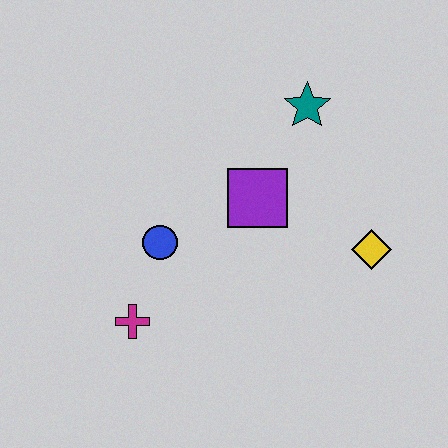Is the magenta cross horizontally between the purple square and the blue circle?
No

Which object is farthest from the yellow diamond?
The magenta cross is farthest from the yellow diamond.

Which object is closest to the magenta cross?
The blue circle is closest to the magenta cross.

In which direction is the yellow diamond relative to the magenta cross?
The yellow diamond is to the right of the magenta cross.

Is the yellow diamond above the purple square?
No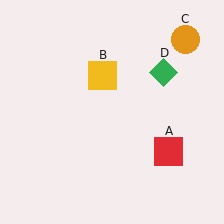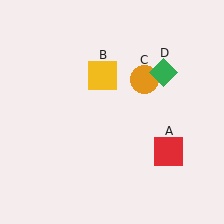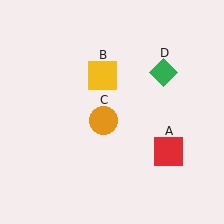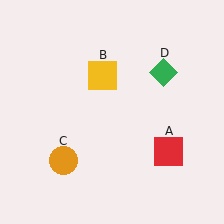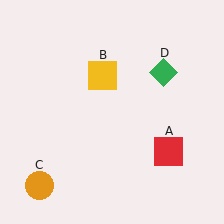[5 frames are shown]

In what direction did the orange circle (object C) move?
The orange circle (object C) moved down and to the left.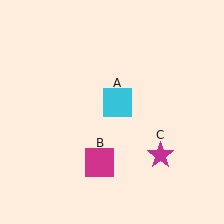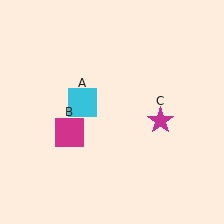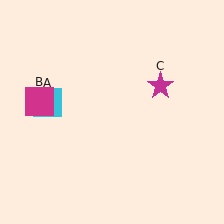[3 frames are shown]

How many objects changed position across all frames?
3 objects changed position: cyan square (object A), magenta square (object B), magenta star (object C).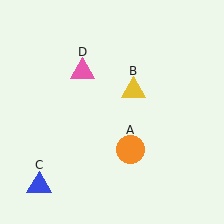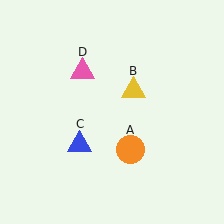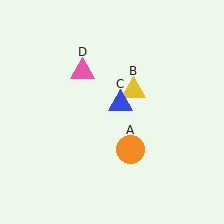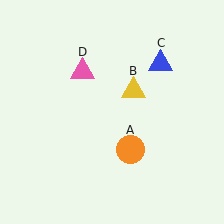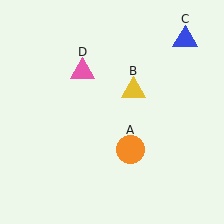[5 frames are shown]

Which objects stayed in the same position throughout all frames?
Orange circle (object A) and yellow triangle (object B) and pink triangle (object D) remained stationary.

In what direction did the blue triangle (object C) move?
The blue triangle (object C) moved up and to the right.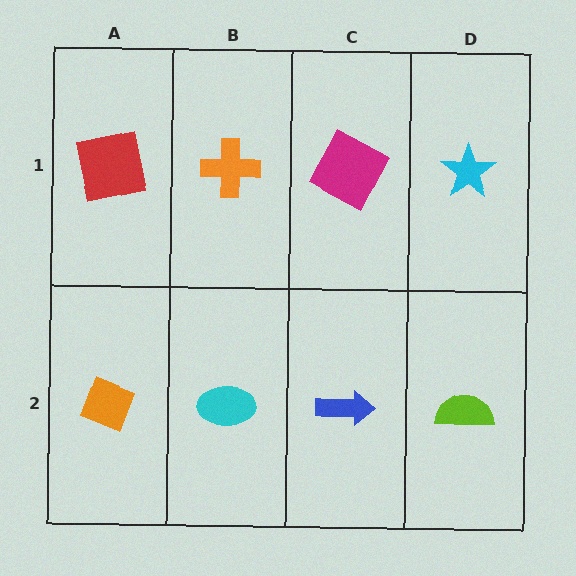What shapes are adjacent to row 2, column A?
A red square (row 1, column A), a cyan ellipse (row 2, column B).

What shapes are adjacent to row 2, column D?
A cyan star (row 1, column D), a blue arrow (row 2, column C).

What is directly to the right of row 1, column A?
An orange cross.